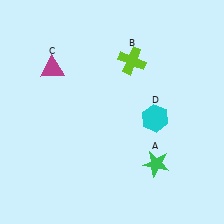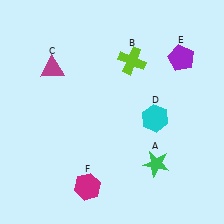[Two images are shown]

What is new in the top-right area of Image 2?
A purple pentagon (E) was added in the top-right area of Image 2.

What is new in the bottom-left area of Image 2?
A magenta hexagon (F) was added in the bottom-left area of Image 2.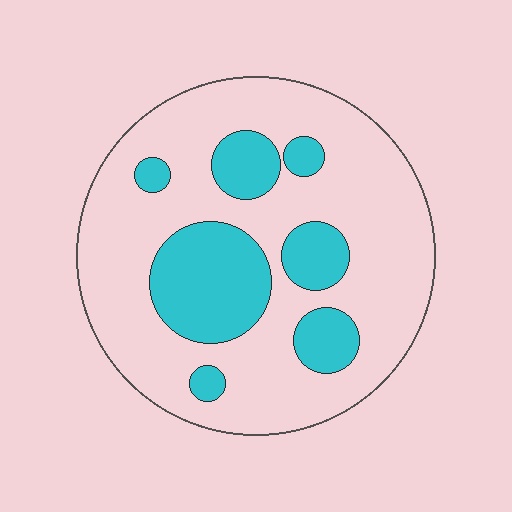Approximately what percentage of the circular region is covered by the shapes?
Approximately 25%.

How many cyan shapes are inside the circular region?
7.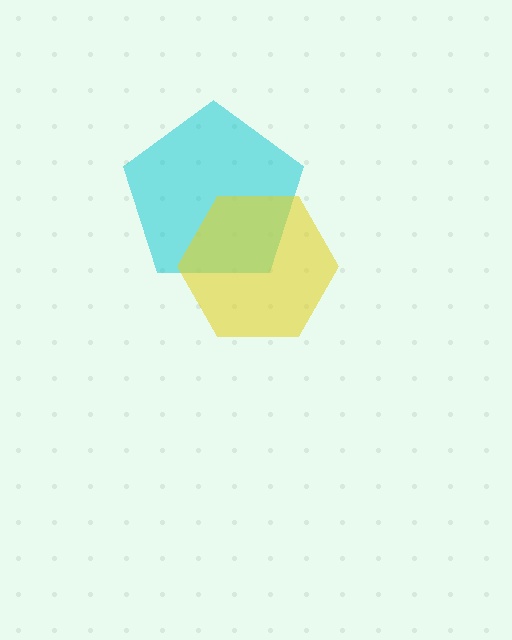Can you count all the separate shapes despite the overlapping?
Yes, there are 2 separate shapes.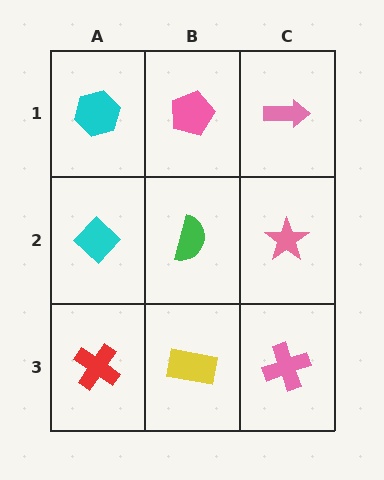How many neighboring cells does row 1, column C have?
2.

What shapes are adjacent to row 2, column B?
A pink pentagon (row 1, column B), a yellow rectangle (row 3, column B), a cyan diamond (row 2, column A), a pink star (row 2, column C).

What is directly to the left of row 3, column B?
A red cross.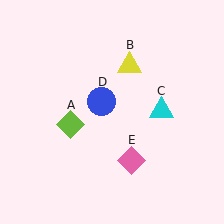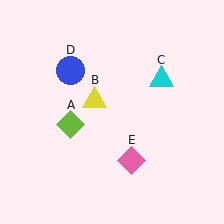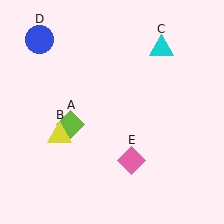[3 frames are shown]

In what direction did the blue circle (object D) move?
The blue circle (object D) moved up and to the left.